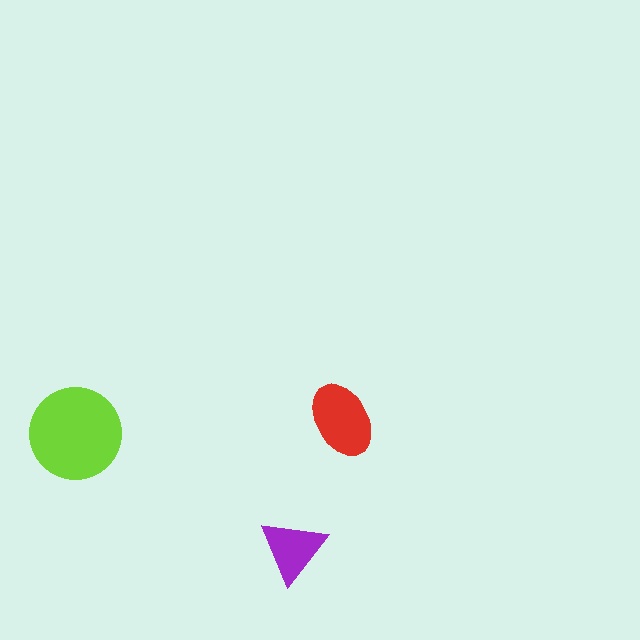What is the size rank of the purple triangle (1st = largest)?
3rd.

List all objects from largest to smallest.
The lime circle, the red ellipse, the purple triangle.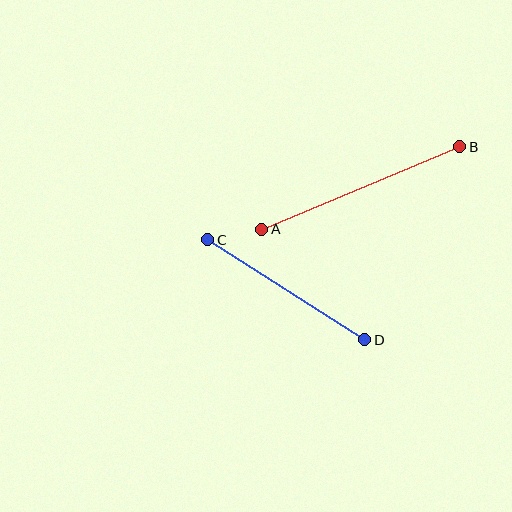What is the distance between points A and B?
The distance is approximately 215 pixels.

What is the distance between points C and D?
The distance is approximately 186 pixels.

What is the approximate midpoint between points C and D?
The midpoint is at approximately (286, 290) pixels.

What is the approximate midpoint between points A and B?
The midpoint is at approximately (361, 188) pixels.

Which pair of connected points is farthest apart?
Points A and B are farthest apart.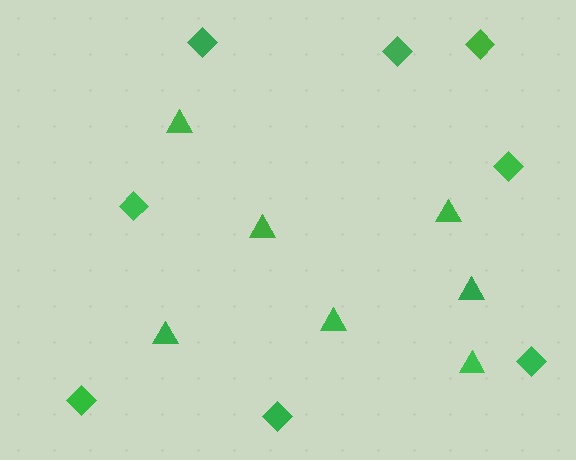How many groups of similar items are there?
There are 2 groups: one group of diamonds (8) and one group of triangles (7).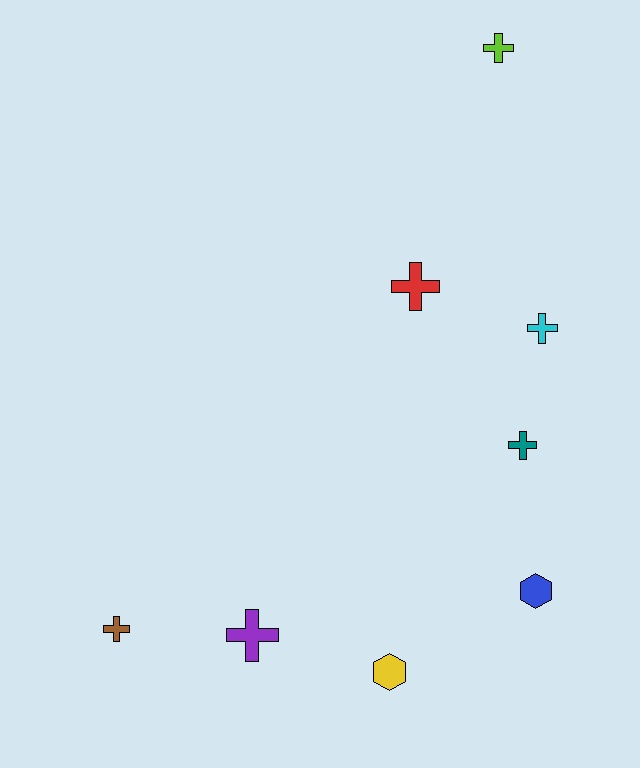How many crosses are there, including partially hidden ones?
There are 6 crosses.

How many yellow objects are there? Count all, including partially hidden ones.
There is 1 yellow object.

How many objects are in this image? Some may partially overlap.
There are 8 objects.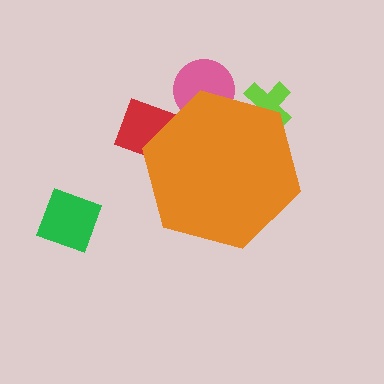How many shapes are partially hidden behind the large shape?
3 shapes are partially hidden.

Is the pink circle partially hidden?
Yes, the pink circle is partially hidden behind the orange hexagon.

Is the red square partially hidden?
Yes, the red square is partially hidden behind the orange hexagon.